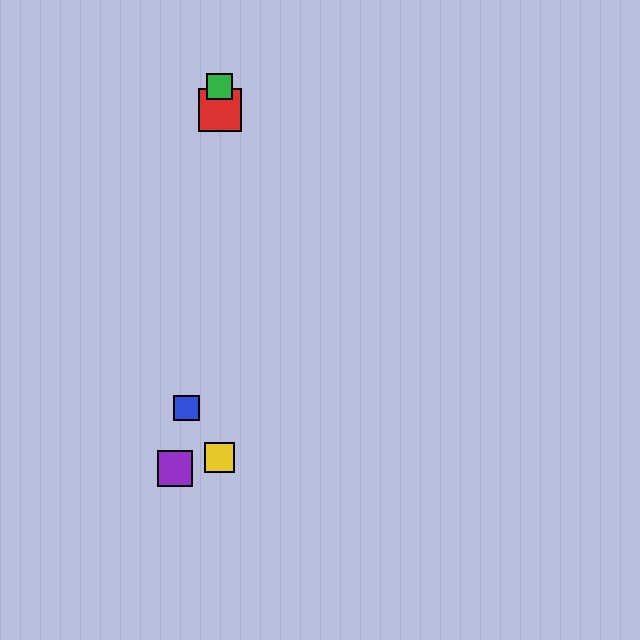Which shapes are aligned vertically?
The red square, the green square, the yellow square are aligned vertically.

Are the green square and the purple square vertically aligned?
No, the green square is at x≈220 and the purple square is at x≈175.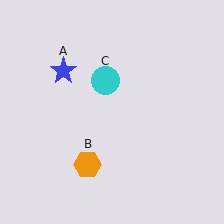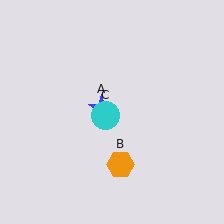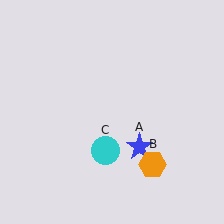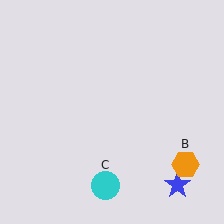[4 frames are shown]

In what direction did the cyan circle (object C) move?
The cyan circle (object C) moved down.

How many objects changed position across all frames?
3 objects changed position: blue star (object A), orange hexagon (object B), cyan circle (object C).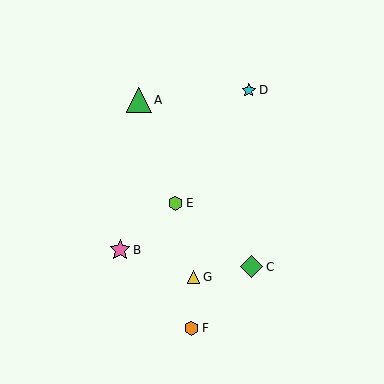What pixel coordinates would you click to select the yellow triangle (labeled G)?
Click at (194, 277) to select the yellow triangle G.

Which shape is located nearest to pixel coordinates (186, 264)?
The yellow triangle (labeled G) at (194, 277) is nearest to that location.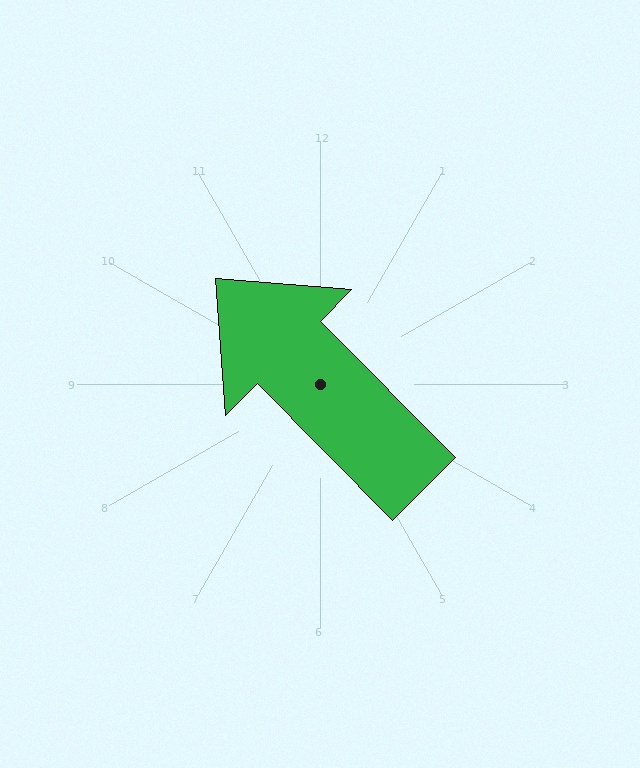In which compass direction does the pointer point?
Northwest.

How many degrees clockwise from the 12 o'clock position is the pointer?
Approximately 315 degrees.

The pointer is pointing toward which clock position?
Roughly 11 o'clock.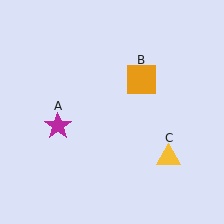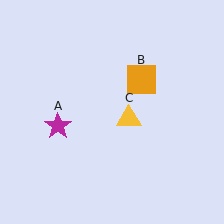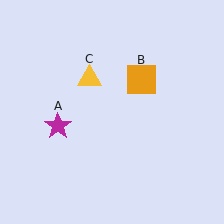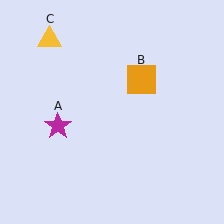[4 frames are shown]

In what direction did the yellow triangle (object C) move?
The yellow triangle (object C) moved up and to the left.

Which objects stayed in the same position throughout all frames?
Magenta star (object A) and orange square (object B) remained stationary.